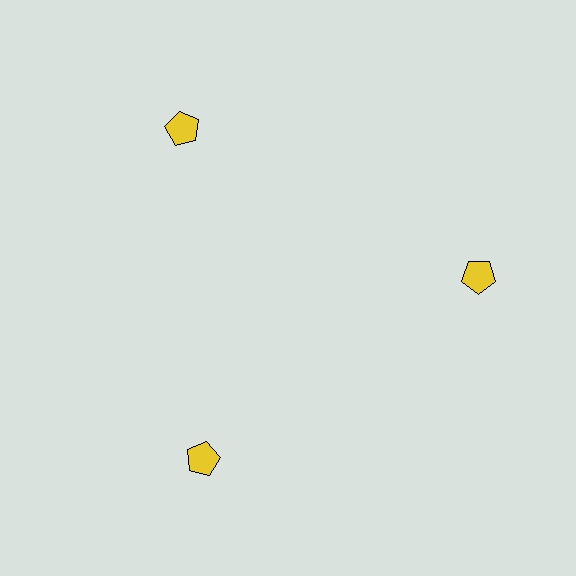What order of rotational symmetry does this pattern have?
This pattern has 3-fold rotational symmetry.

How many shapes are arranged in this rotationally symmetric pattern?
There are 3 shapes, arranged in 3 groups of 1.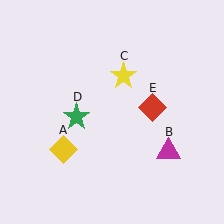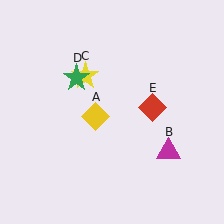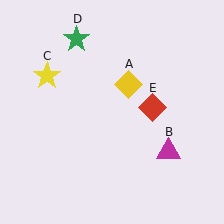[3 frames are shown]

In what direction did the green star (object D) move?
The green star (object D) moved up.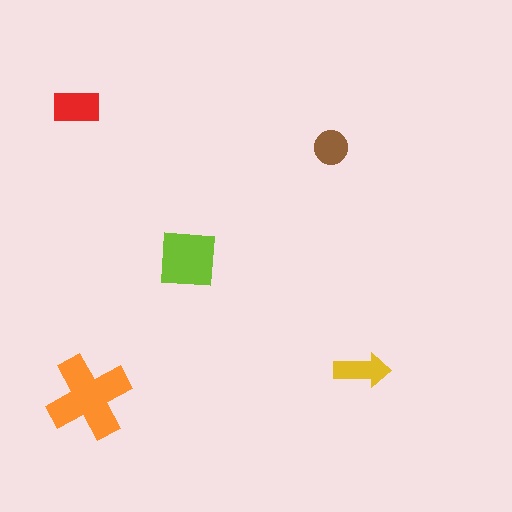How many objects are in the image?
There are 5 objects in the image.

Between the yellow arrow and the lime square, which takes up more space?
The lime square.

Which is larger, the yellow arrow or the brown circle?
The yellow arrow.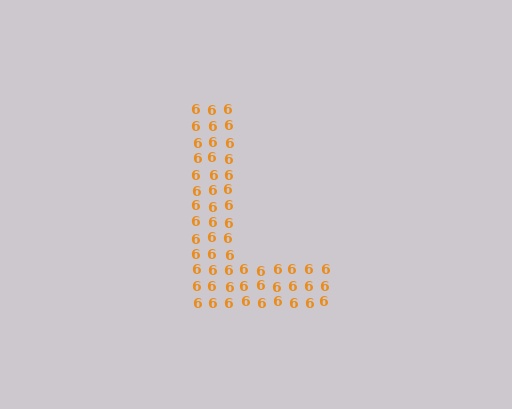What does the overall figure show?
The overall figure shows the letter L.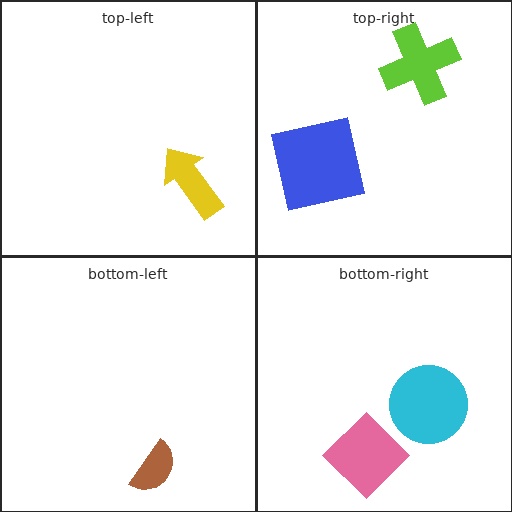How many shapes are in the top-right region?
2.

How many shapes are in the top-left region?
1.